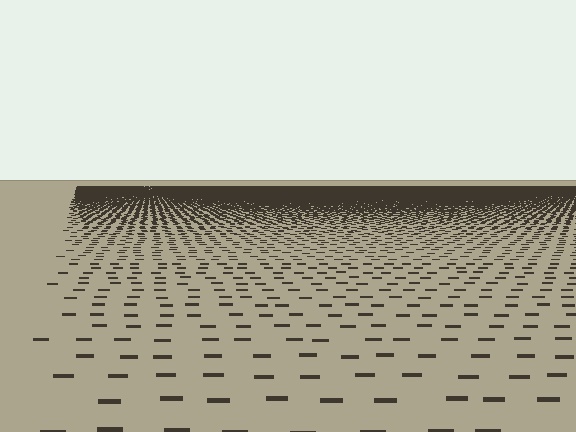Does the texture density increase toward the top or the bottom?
Density increases toward the top.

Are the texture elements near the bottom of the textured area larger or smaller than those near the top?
Larger. Near the bottom, elements are closer to the viewer and appear at a bigger on-screen size.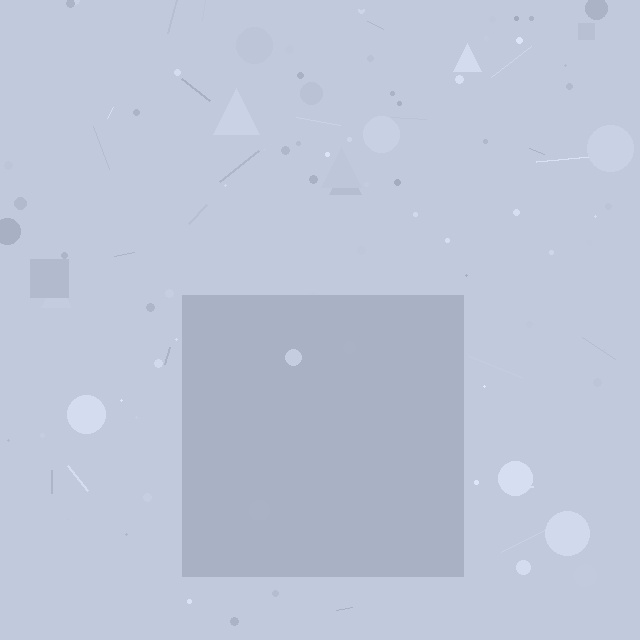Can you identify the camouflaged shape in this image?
The camouflaged shape is a square.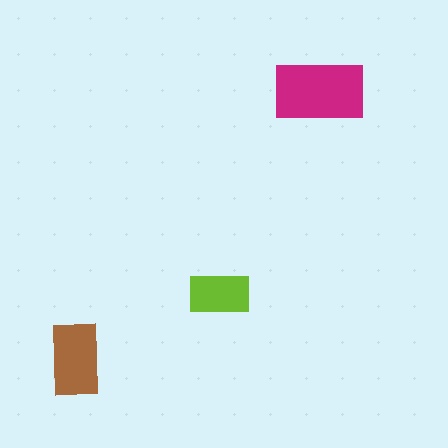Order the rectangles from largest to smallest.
the magenta one, the brown one, the lime one.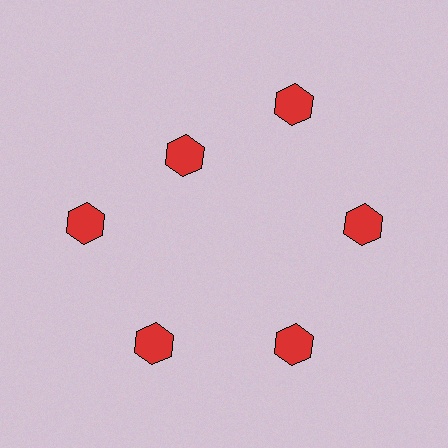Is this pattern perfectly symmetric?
No. The 6 red hexagons are arranged in a ring, but one element near the 11 o'clock position is pulled inward toward the center, breaking the 6-fold rotational symmetry.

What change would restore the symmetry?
The symmetry would be restored by moving it outward, back onto the ring so that all 6 hexagons sit at equal angles and equal distance from the center.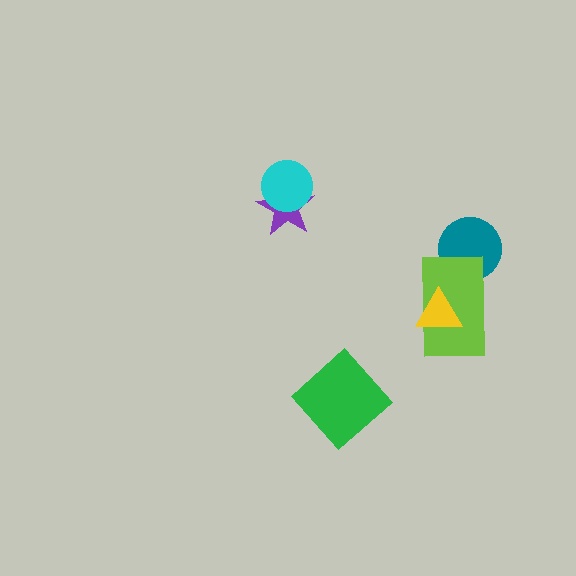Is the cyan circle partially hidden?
No, no other shape covers it.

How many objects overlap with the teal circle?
1 object overlaps with the teal circle.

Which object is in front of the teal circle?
The lime rectangle is in front of the teal circle.